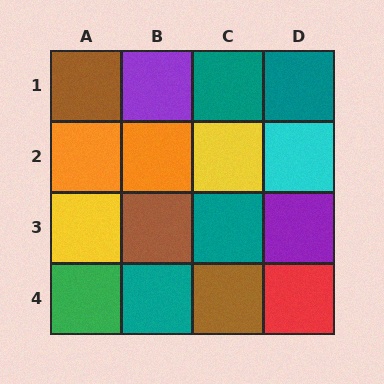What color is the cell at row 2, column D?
Cyan.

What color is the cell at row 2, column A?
Orange.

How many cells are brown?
3 cells are brown.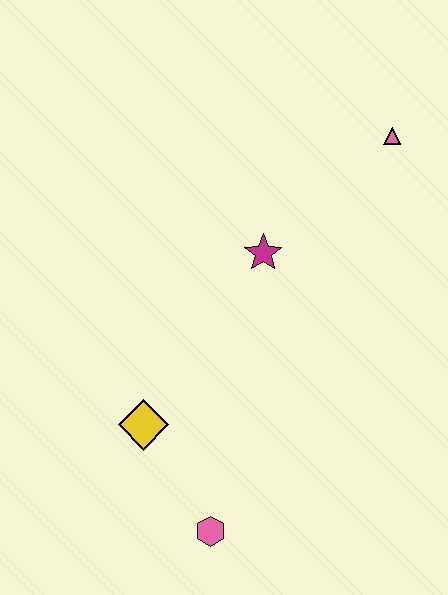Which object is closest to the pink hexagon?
The yellow diamond is closest to the pink hexagon.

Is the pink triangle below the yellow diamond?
No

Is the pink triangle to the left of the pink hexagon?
No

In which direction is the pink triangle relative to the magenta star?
The pink triangle is to the right of the magenta star.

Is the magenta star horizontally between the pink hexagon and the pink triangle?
Yes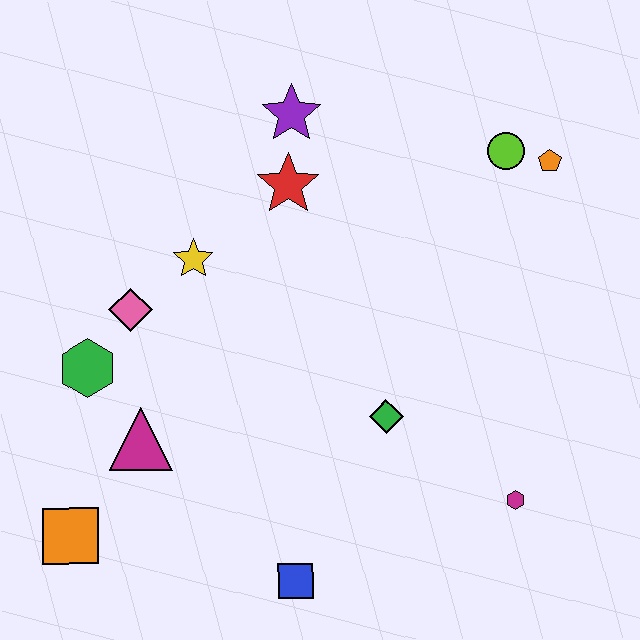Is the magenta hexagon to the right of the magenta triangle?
Yes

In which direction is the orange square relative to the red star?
The orange square is below the red star.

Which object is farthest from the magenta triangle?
The orange pentagon is farthest from the magenta triangle.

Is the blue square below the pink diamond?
Yes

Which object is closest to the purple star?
The red star is closest to the purple star.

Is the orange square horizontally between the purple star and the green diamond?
No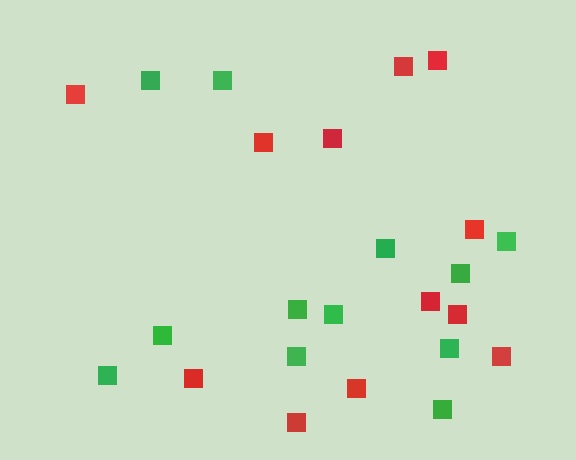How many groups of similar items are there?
There are 2 groups: one group of red squares (12) and one group of green squares (12).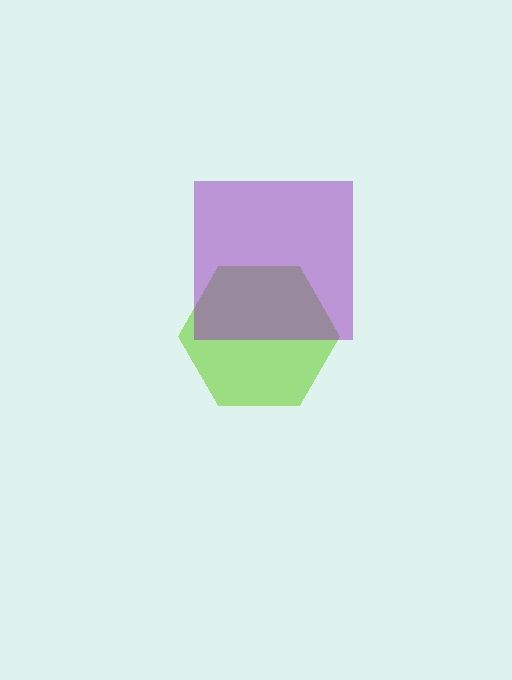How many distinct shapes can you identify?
There are 2 distinct shapes: a lime hexagon, a purple square.